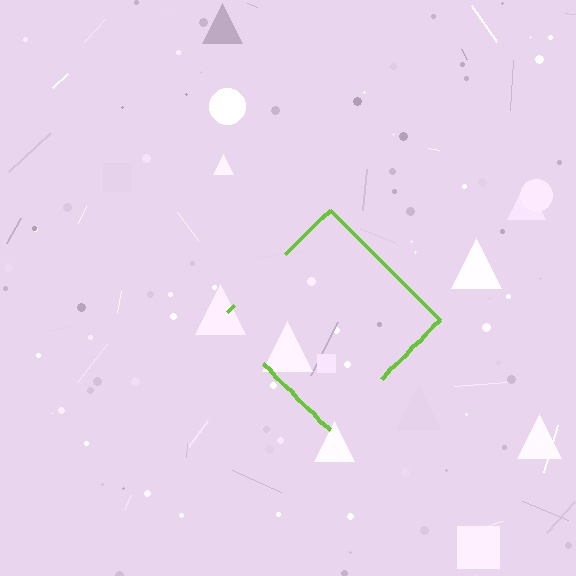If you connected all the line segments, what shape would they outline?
They would outline a diamond.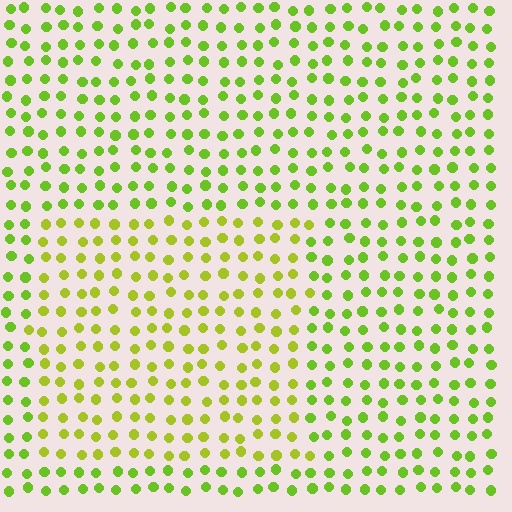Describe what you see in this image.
The image is filled with small lime elements in a uniform arrangement. A rectangle-shaped region is visible where the elements are tinted to a slightly different hue, forming a subtle color boundary.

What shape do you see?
I see a rectangle.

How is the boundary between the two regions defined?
The boundary is defined purely by a slight shift in hue (about 22 degrees). Spacing, size, and orientation are identical on both sides.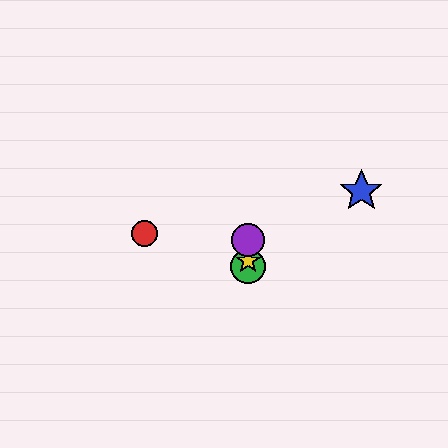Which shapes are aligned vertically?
The green circle, the yellow star, the purple circle are aligned vertically.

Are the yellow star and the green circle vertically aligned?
Yes, both are at x≈248.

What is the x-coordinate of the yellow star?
The yellow star is at x≈248.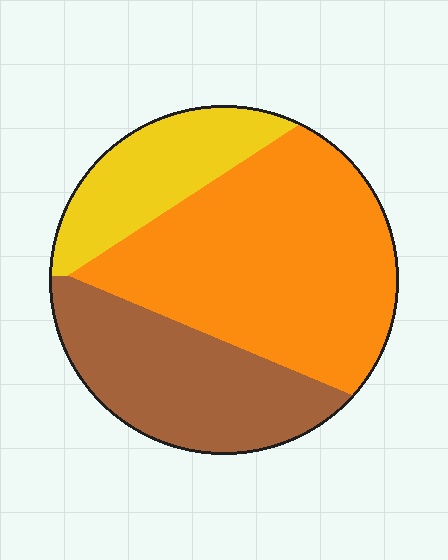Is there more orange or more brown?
Orange.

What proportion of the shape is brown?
Brown covers around 30% of the shape.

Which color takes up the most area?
Orange, at roughly 50%.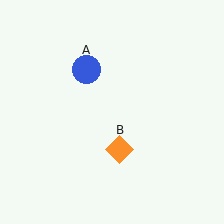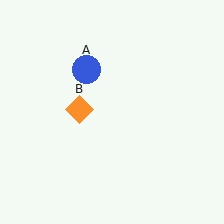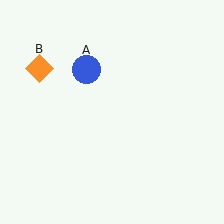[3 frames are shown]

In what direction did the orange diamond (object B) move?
The orange diamond (object B) moved up and to the left.